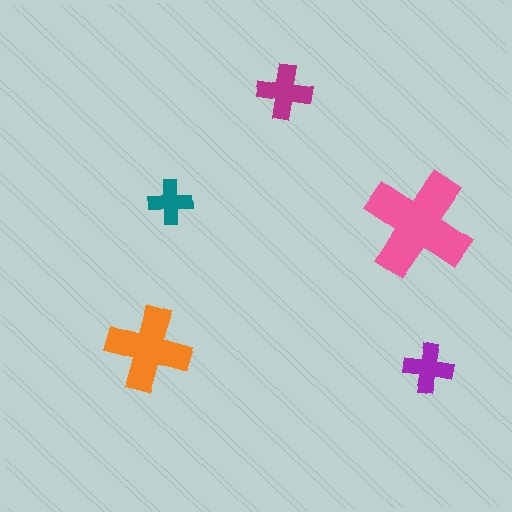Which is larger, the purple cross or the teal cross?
The purple one.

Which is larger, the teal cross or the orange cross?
The orange one.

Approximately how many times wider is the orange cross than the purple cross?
About 1.5 times wider.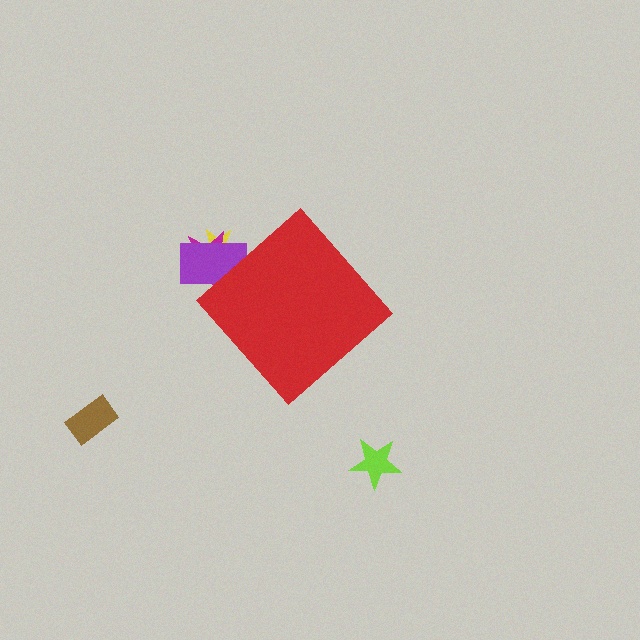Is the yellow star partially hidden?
Yes, the yellow star is partially hidden behind the red diamond.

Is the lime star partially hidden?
No, the lime star is fully visible.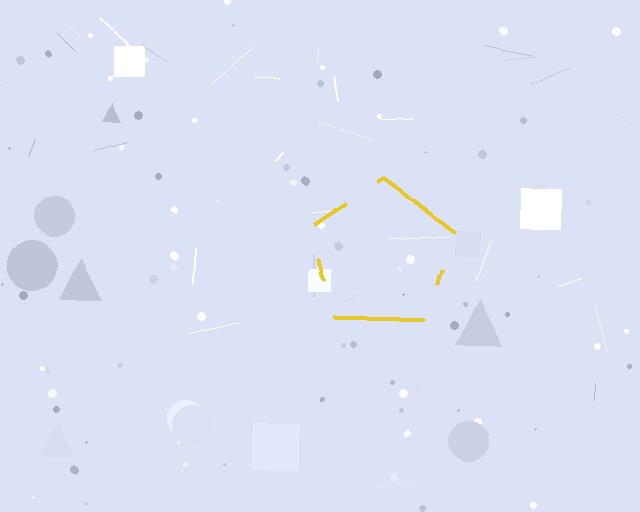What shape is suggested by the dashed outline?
The dashed outline suggests a pentagon.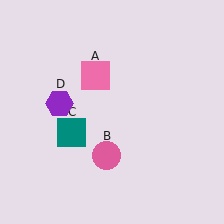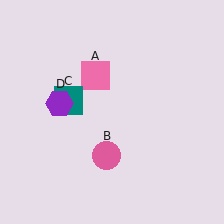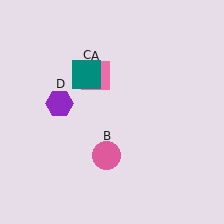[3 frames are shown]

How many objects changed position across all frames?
1 object changed position: teal square (object C).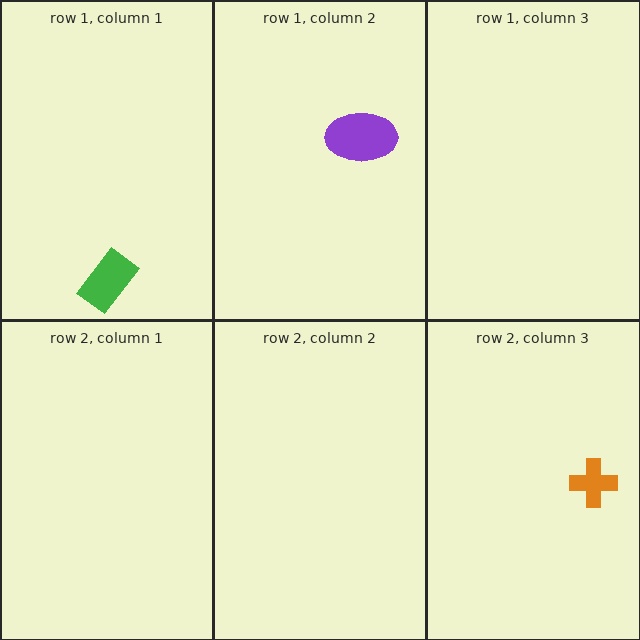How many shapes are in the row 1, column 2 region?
1.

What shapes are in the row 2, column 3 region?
The orange cross.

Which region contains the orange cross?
The row 2, column 3 region.